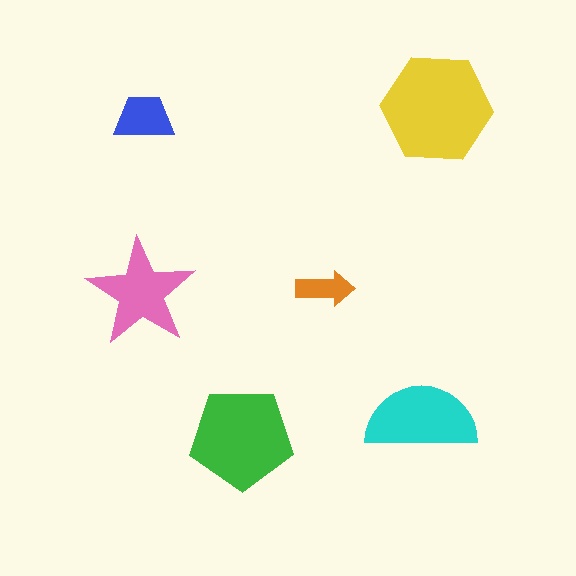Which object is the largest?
The yellow hexagon.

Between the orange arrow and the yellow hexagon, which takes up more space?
The yellow hexagon.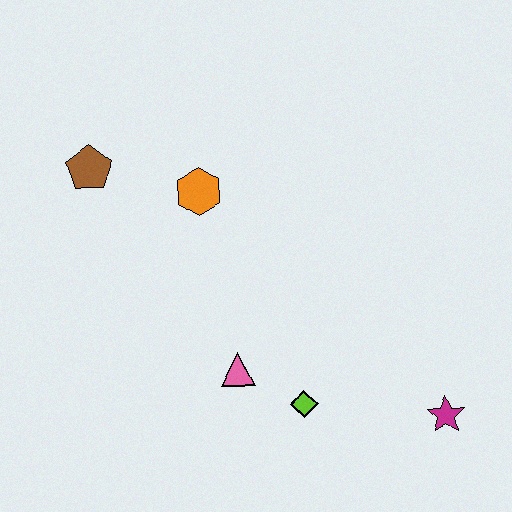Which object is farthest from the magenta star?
The brown pentagon is farthest from the magenta star.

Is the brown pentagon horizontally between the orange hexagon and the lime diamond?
No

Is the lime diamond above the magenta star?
Yes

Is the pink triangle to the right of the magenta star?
No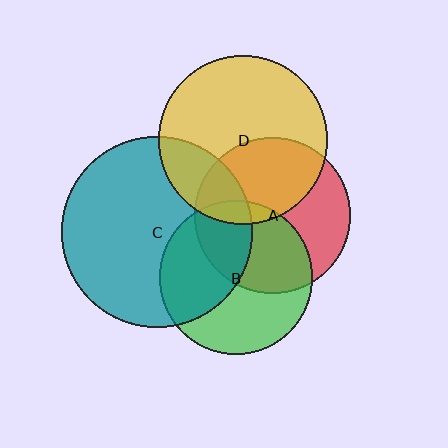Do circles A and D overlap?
Yes.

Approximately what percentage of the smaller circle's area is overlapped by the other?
Approximately 45%.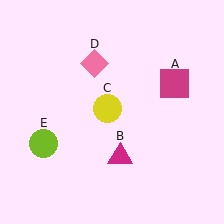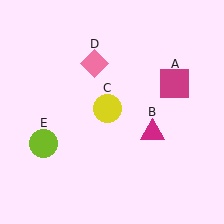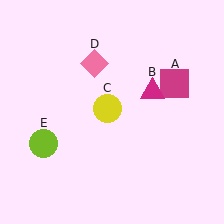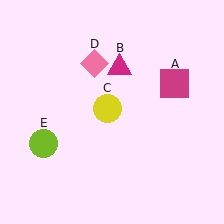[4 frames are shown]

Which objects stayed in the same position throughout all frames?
Magenta square (object A) and yellow circle (object C) and pink diamond (object D) and lime circle (object E) remained stationary.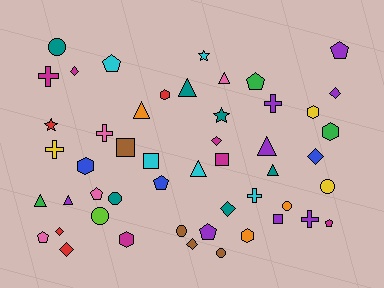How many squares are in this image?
There are 4 squares.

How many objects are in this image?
There are 50 objects.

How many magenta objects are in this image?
There are 6 magenta objects.